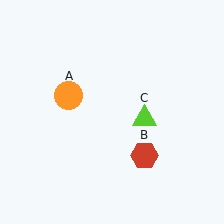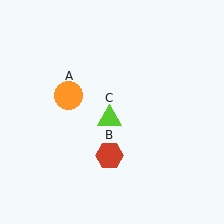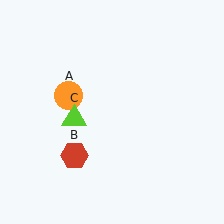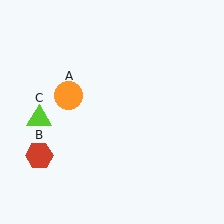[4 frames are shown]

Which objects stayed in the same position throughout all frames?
Orange circle (object A) remained stationary.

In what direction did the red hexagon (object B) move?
The red hexagon (object B) moved left.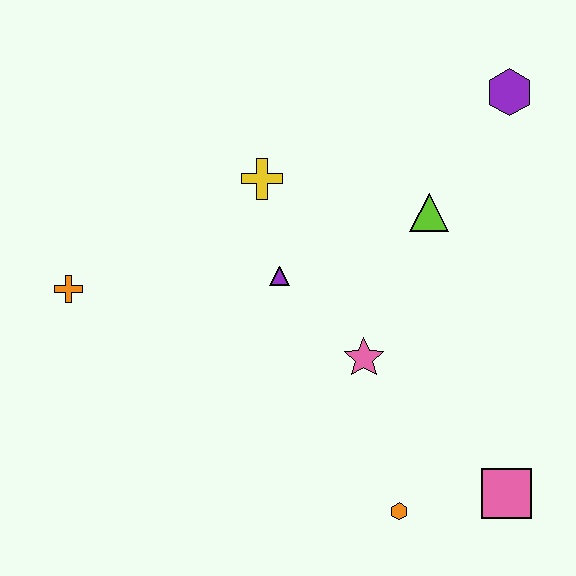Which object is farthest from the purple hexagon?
The orange cross is farthest from the purple hexagon.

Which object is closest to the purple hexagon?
The lime triangle is closest to the purple hexagon.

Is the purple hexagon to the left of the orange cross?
No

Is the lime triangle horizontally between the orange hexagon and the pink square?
Yes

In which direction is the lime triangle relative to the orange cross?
The lime triangle is to the right of the orange cross.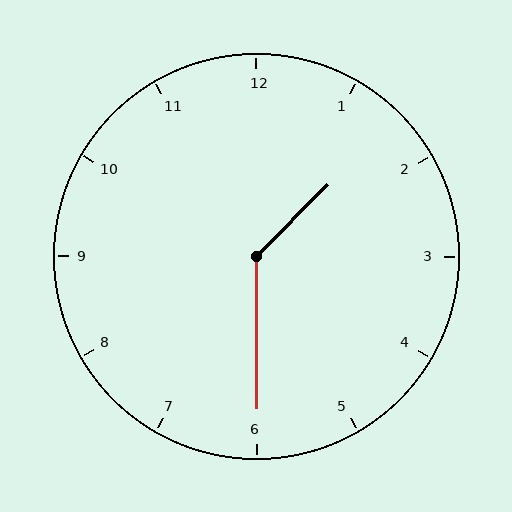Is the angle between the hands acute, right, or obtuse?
It is obtuse.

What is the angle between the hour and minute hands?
Approximately 135 degrees.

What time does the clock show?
1:30.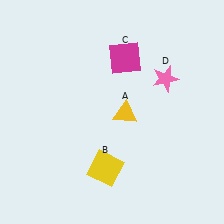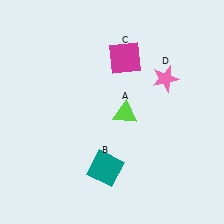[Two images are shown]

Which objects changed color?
A changed from yellow to lime. B changed from yellow to teal.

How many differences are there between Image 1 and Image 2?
There are 2 differences between the two images.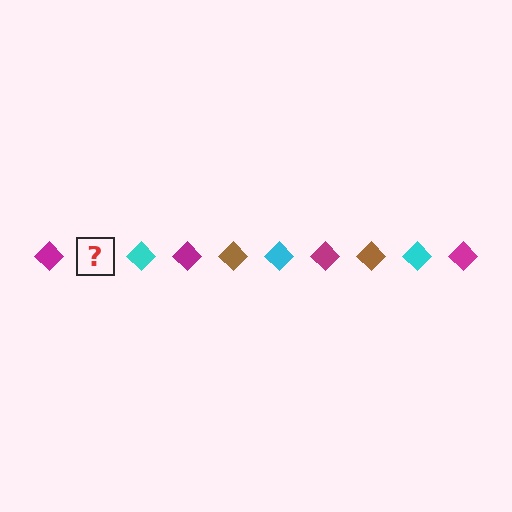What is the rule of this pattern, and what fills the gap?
The rule is that the pattern cycles through magenta, brown, cyan diamonds. The gap should be filled with a brown diamond.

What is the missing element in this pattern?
The missing element is a brown diamond.